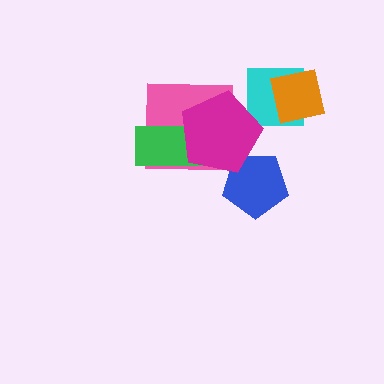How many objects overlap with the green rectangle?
2 objects overlap with the green rectangle.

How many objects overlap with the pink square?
2 objects overlap with the pink square.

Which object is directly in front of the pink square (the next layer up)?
The green rectangle is directly in front of the pink square.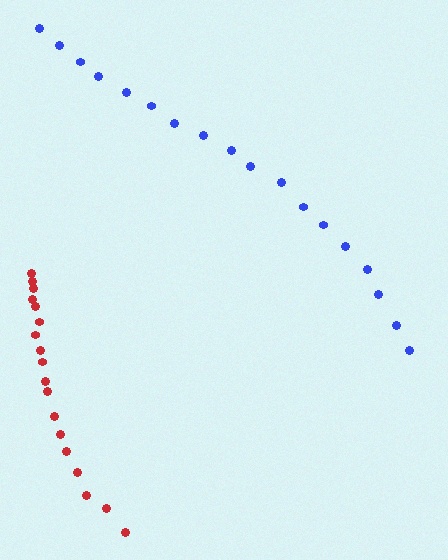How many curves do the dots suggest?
There are 2 distinct paths.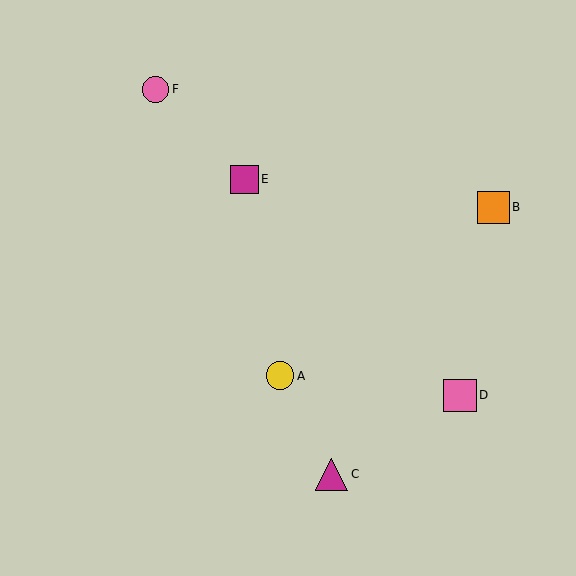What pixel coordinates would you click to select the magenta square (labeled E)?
Click at (244, 179) to select the magenta square E.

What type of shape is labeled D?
Shape D is a pink square.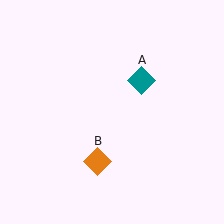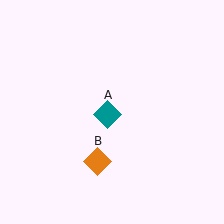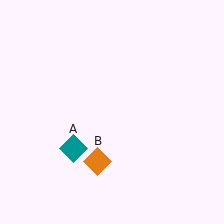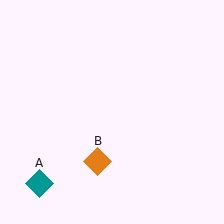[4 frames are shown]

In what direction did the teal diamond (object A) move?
The teal diamond (object A) moved down and to the left.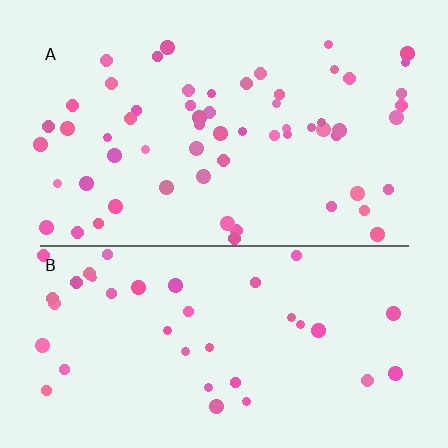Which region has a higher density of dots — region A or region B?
A (the top).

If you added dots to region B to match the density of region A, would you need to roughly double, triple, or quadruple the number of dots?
Approximately double.